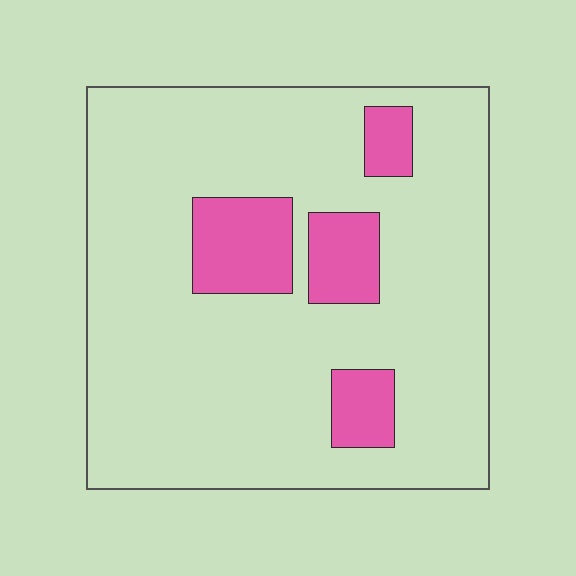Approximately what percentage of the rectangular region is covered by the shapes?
Approximately 15%.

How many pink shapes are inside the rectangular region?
4.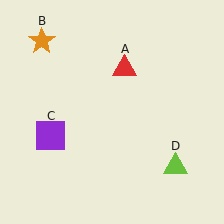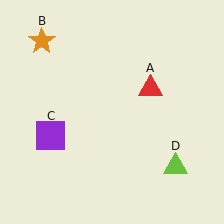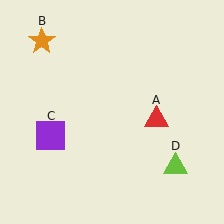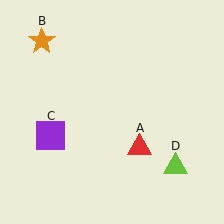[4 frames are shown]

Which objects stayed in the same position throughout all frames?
Orange star (object B) and purple square (object C) and lime triangle (object D) remained stationary.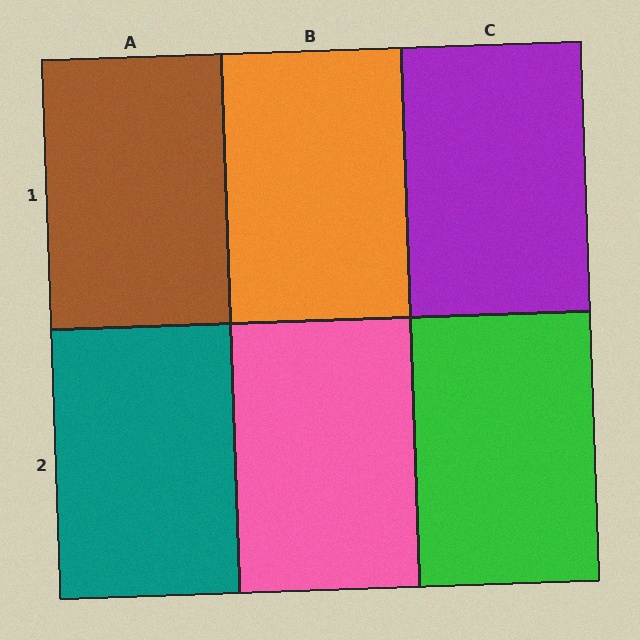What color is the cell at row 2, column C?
Green.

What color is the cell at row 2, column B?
Pink.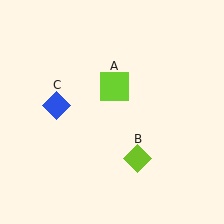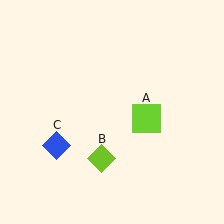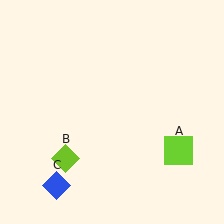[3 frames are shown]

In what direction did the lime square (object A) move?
The lime square (object A) moved down and to the right.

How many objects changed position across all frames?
3 objects changed position: lime square (object A), lime diamond (object B), blue diamond (object C).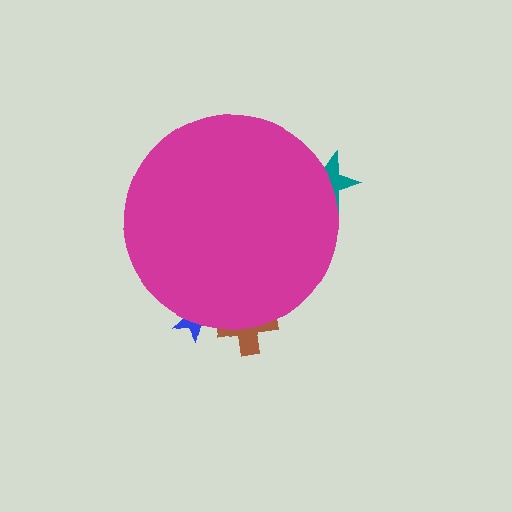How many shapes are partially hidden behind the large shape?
3 shapes are partially hidden.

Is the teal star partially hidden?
Yes, the teal star is partially hidden behind the magenta circle.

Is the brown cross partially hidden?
Yes, the brown cross is partially hidden behind the magenta circle.